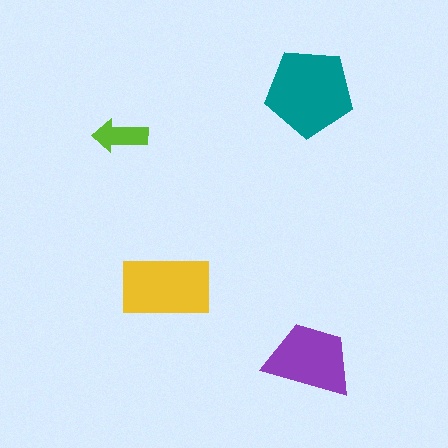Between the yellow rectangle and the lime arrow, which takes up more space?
The yellow rectangle.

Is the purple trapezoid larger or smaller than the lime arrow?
Larger.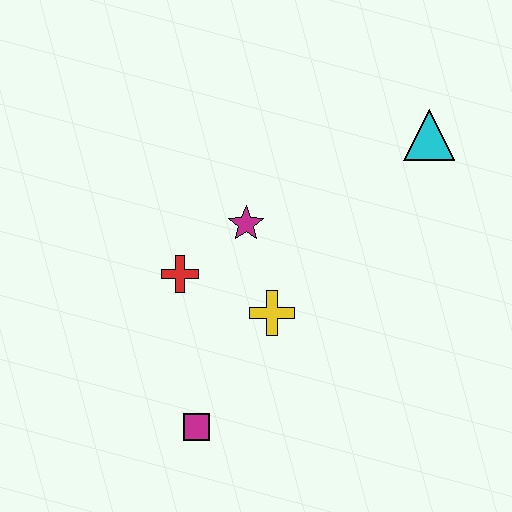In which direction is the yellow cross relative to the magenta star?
The yellow cross is below the magenta star.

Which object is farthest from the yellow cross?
The cyan triangle is farthest from the yellow cross.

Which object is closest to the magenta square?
The yellow cross is closest to the magenta square.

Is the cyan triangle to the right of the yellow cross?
Yes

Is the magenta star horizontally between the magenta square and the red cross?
No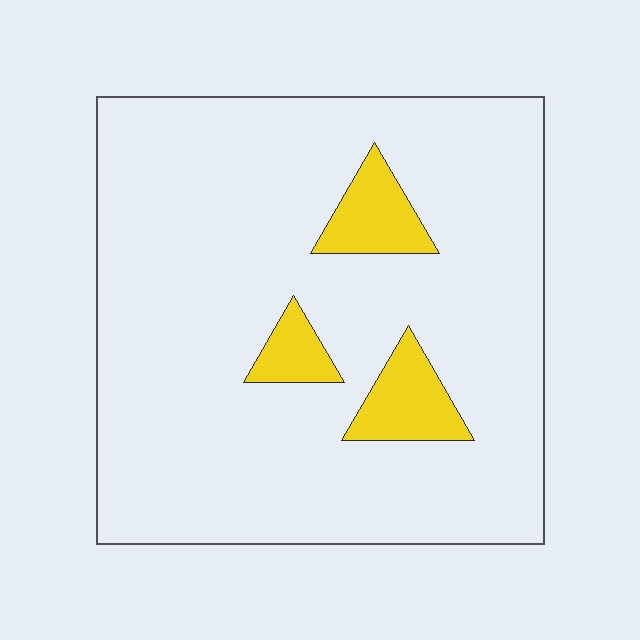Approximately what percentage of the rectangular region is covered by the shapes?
Approximately 10%.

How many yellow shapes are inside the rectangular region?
3.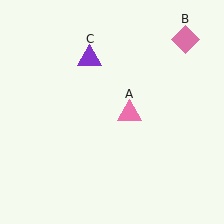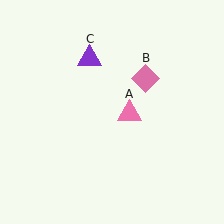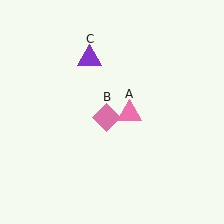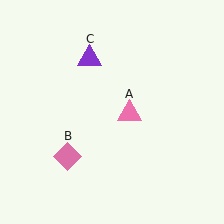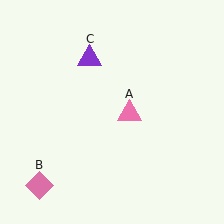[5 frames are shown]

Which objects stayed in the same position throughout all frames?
Pink triangle (object A) and purple triangle (object C) remained stationary.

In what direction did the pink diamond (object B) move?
The pink diamond (object B) moved down and to the left.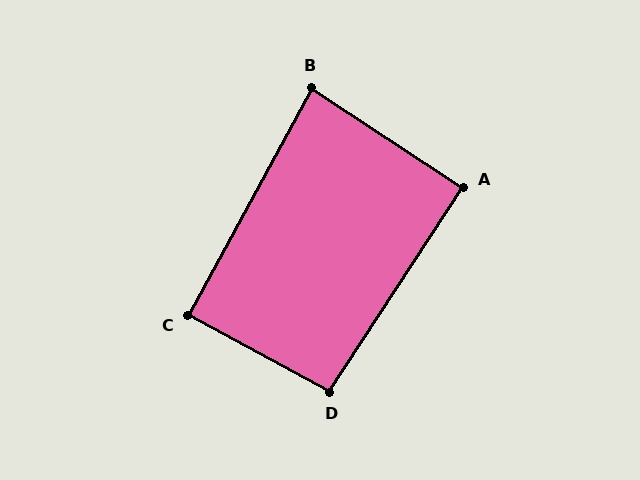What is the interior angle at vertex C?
Approximately 90 degrees (approximately right).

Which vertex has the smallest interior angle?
B, at approximately 85 degrees.